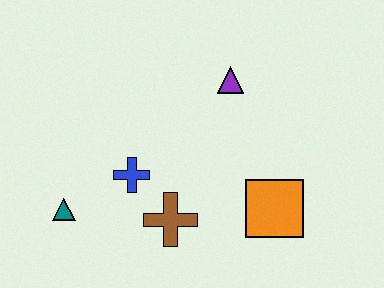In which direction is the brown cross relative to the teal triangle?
The brown cross is to the right of the teal triangle.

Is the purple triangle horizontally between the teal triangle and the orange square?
Yes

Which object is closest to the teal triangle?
The blue cross is closest to the teal triangle.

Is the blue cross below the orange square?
No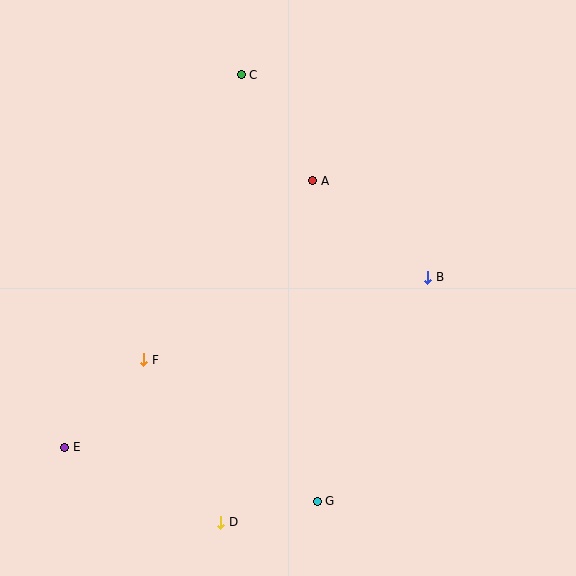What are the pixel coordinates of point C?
Point C is at (241, 75).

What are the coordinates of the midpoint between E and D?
The midpoint between E and D is at (143, 485).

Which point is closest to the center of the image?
Point A at (313, 181) is closest to the center.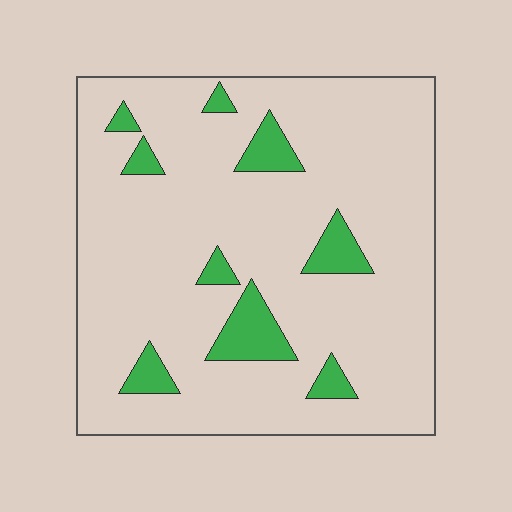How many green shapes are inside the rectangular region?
9.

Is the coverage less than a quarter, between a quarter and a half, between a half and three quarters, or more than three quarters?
Less than a quarter.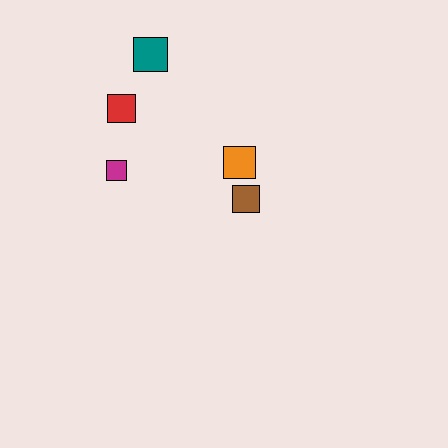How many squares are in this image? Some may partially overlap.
There are 5 squares.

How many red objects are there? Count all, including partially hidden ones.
There is 1 red object.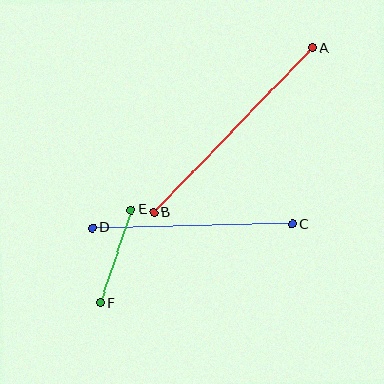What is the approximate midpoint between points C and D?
The midpoint is at approximately (192, 226) pixels.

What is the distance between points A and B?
The distance is approximately 229 pixels.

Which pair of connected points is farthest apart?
Points A and B are farthest apart.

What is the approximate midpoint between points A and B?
The midpoint is at approximately (233, 130) pixels.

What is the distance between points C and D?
The distance is approximately 200 pixels.